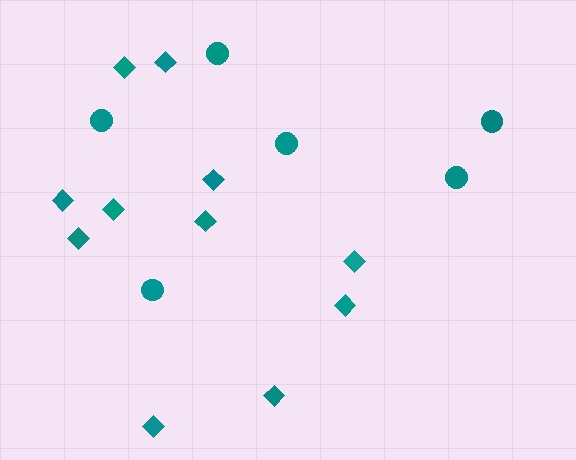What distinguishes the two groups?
There are 2 groups: one group of diamonds (11) and one group of circles (6).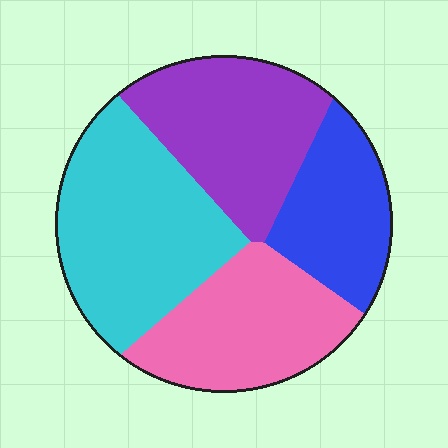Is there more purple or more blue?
Purple.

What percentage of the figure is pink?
Pink takes up about one quarter (1/4) of the figure.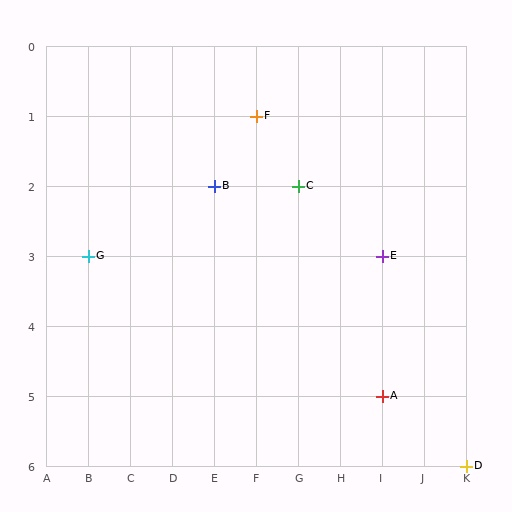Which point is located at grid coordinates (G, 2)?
Point C is at (G, 2).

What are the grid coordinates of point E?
Point E is at grid coordinates (I, 3).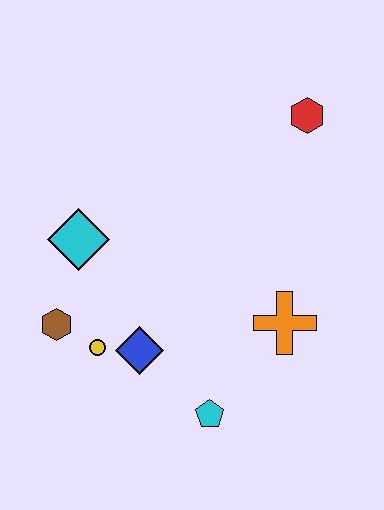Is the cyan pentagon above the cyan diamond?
No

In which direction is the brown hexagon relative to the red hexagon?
The brown hexagon is to the left of the red hexagon.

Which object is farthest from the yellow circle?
The red hexagon is farthest from the yellow circle.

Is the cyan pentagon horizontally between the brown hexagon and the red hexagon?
Yes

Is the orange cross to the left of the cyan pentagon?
No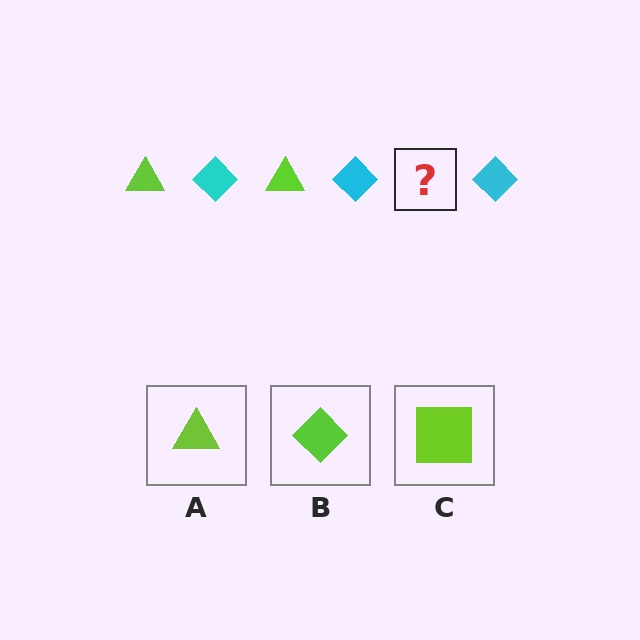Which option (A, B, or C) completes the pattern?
A.